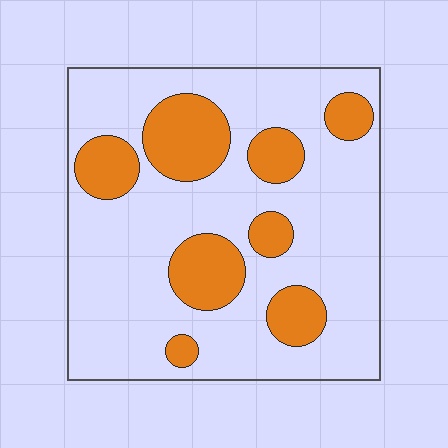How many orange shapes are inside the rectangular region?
8.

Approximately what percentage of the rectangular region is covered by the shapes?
Approximately 25%.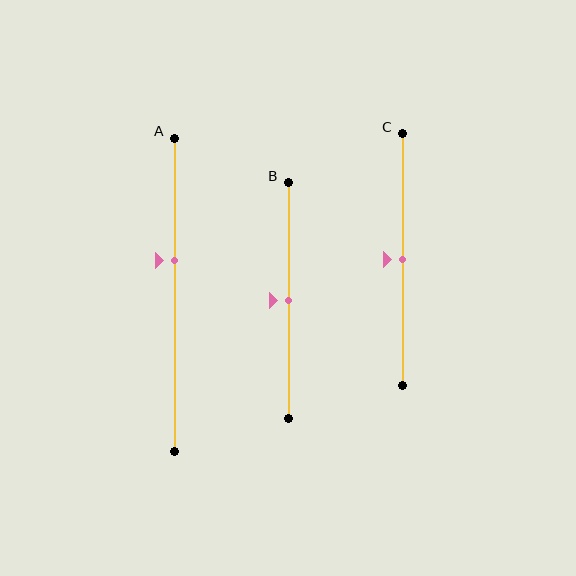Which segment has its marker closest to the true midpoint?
Segment B has its marker closest to the true midpoint.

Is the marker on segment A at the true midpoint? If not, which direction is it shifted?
No, the marker on segment A is shifted upward by about 11% of the segment length.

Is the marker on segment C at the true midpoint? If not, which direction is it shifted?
Yes, the marker on segment C is at the true midpoint.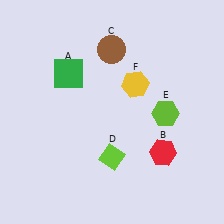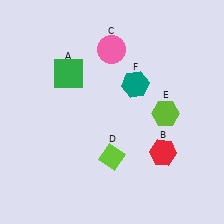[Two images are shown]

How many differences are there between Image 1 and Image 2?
There are 2 differences between the two images.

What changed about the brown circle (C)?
In Image 1, C is brown. In Image 2, it changed to pink.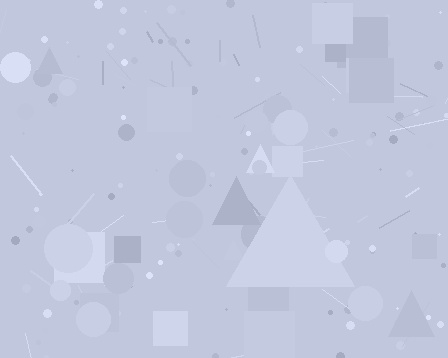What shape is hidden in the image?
A triangle is hidden in the image.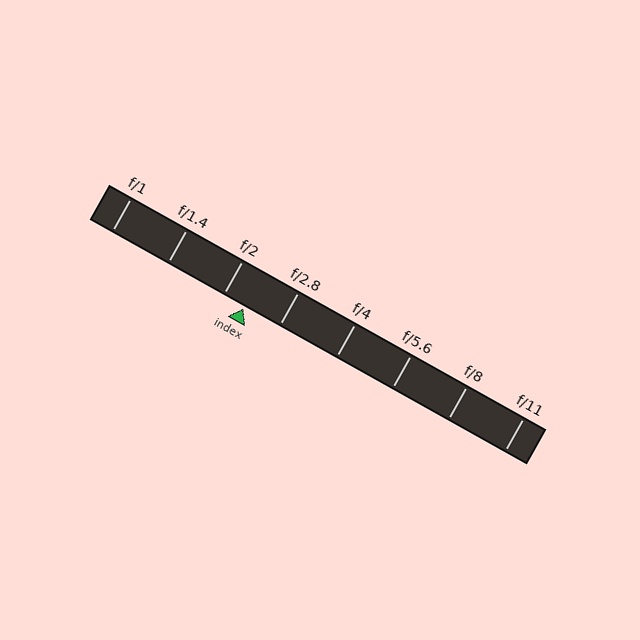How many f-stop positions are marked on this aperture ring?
There are 8 f-stop positions marked.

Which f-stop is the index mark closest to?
The index mark is closest to f/2.